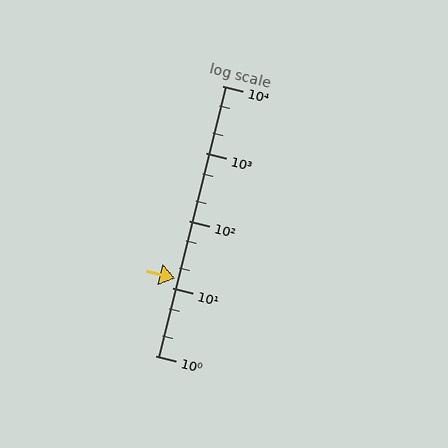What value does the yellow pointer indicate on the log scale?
The pointer indicates approximately 14.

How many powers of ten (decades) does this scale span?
The scale spans 4 decades, from 1 to 10000.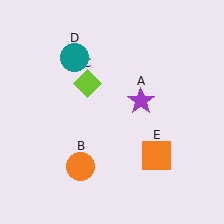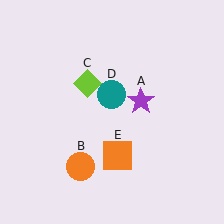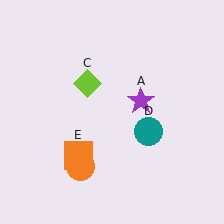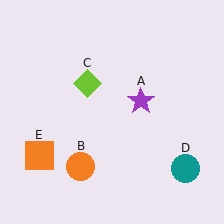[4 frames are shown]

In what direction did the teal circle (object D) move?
The teal circle (object D) moved down and to the right.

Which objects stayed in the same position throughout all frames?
Purple star (object A) and orange circle (object B) and lime diamond (object C) remained stationary.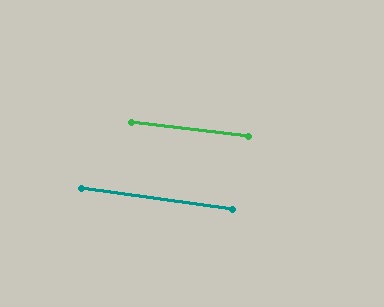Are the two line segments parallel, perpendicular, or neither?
Parallel — their directions differ by only 1.3°.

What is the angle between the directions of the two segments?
Approximately 1 degree.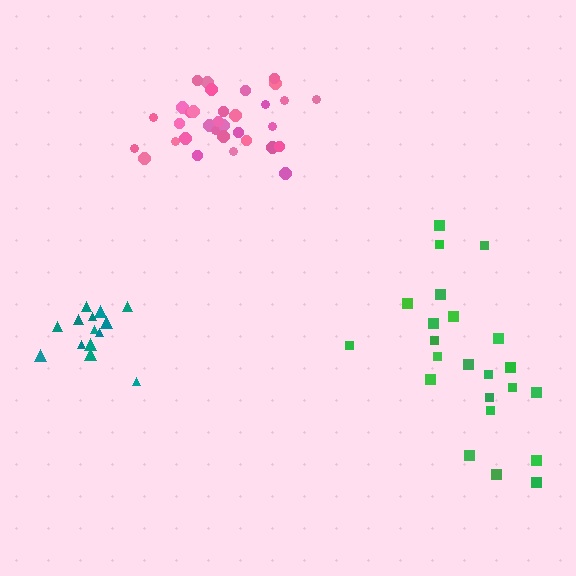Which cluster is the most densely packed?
Pink.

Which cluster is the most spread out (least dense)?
Green.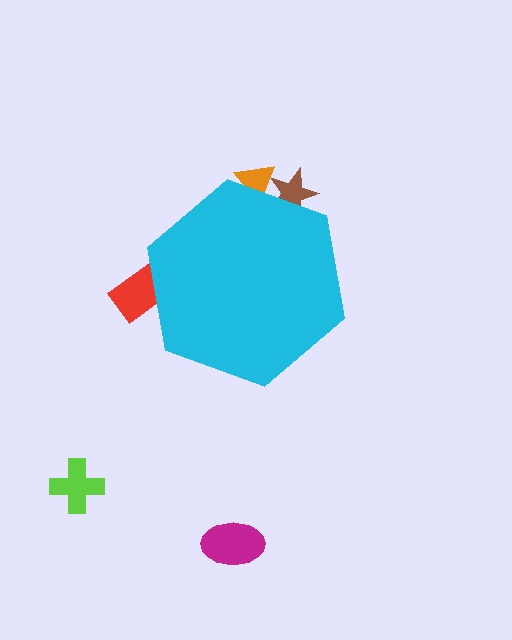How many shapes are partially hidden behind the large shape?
3 shapes are partially hidden.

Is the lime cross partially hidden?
No, the lime cross is fully visible.